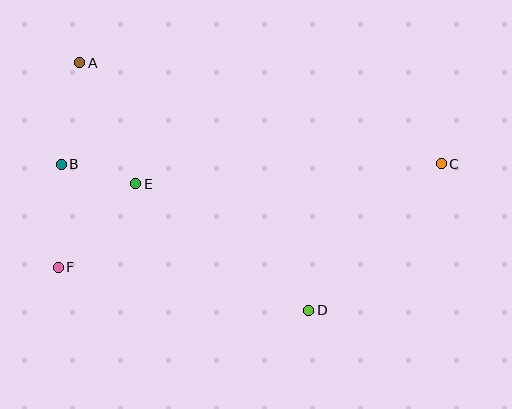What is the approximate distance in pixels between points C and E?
The distance between C and E is approximately 306 pixels.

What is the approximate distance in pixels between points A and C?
The distance between A and C is approximately 375 pixels.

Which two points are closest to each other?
Points B and E are closest to each other.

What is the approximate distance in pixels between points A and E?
The distance between A and E is approximately 133 pixels.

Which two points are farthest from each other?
Points C and F are farthest from each other.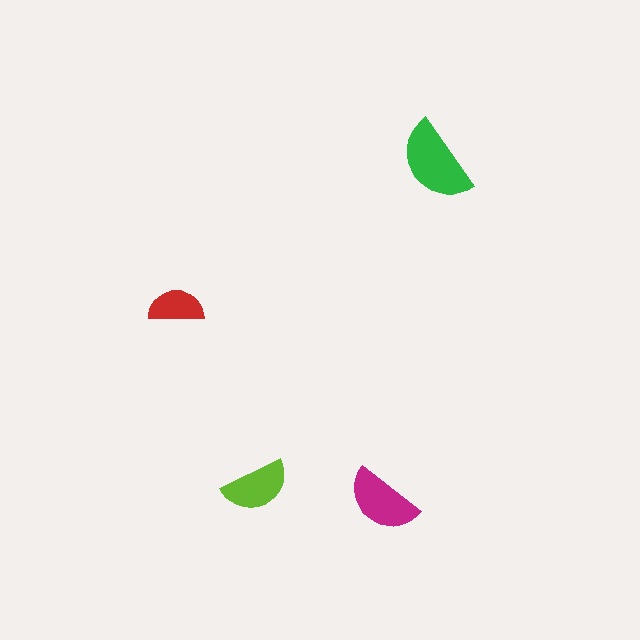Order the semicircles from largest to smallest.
the green one, the magenta one, the lime one, the red one.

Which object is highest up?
The green semicircle is topmost.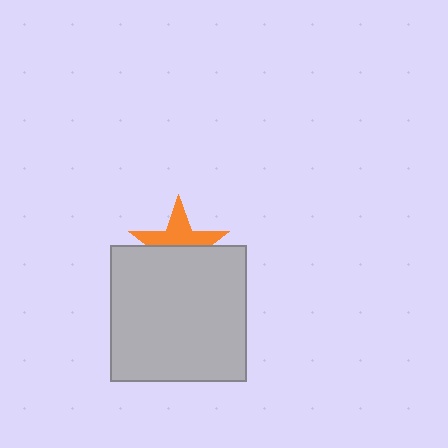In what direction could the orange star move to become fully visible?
The orange star could move up. That would shift it out from behind the light gray square entirely.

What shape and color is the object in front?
The object in front is a light gray square.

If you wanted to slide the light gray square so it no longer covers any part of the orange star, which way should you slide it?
Slide it down — that is the most direct way to separate the two shapes.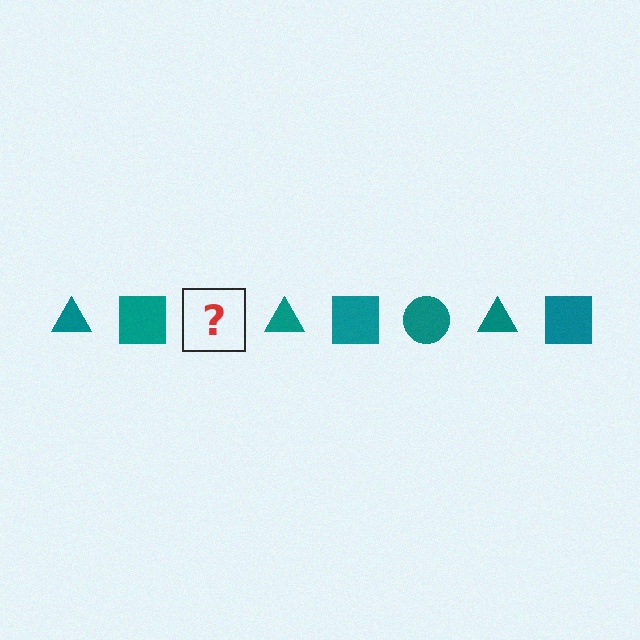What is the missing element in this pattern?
The missing element is a teal circle.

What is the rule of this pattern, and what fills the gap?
The rule is that the pattern cycles through triangle, square, circle shapes in teal. The gap should be filled with a teal circle.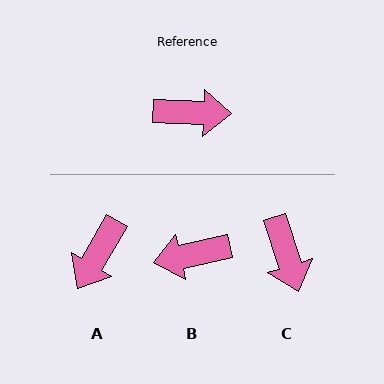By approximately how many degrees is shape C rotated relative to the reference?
Approximately 70 degrees clockwise.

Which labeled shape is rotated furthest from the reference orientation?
B, about 166 degrees away.